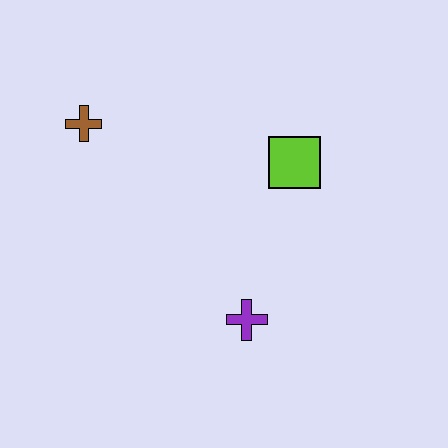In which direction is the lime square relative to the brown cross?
The lime square is to the right of the brown cross.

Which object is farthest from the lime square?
The brown cross is farthest from the lime square.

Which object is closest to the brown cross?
The lime square is closest to the brown cross.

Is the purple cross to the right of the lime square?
No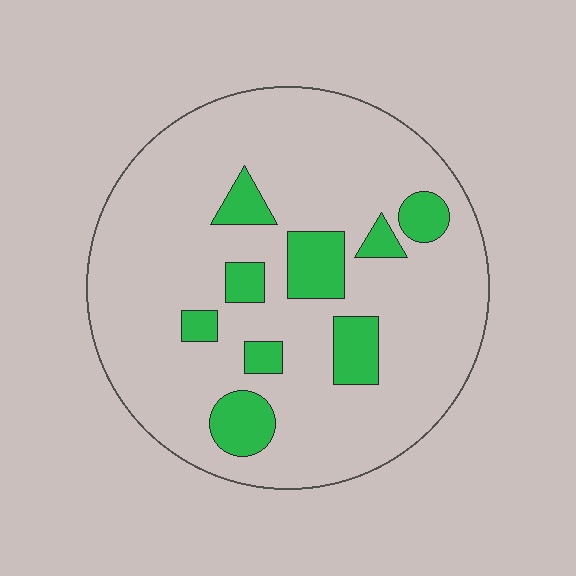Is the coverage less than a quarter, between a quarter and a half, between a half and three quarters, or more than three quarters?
Less than a quarter.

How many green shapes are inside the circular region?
9.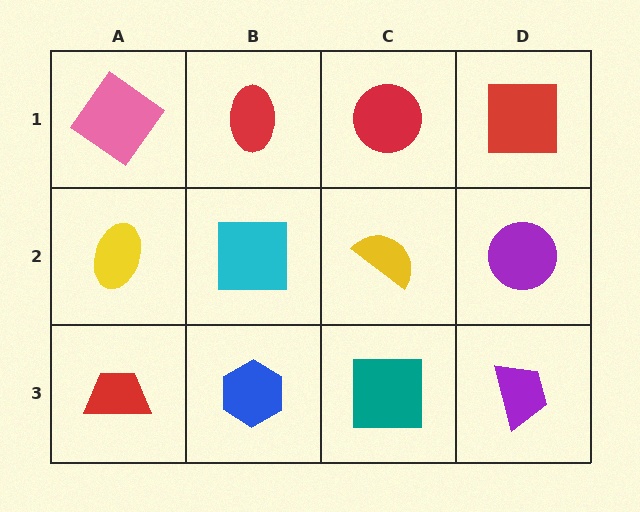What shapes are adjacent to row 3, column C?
A yellow semicircle (row 2, column C), a blue hexagon (row 3, column B), a purple trapezoid (row 3, column D).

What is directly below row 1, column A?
A yellow ellipse.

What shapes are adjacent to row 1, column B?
A cyan square (row 2, column B), a pink diamond (row 1, column A), a red circle (row 1, column C).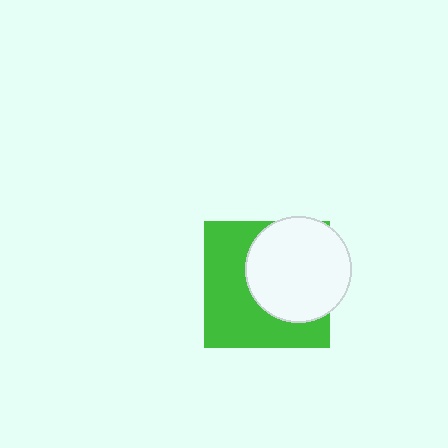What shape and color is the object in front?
The object in front is a white circle.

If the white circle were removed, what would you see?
You would see the complete green square.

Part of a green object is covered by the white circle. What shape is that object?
It is a square.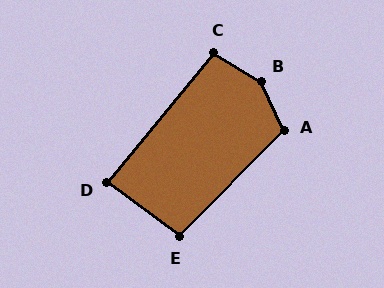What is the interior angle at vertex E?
Approximately 98 degrees (obtuse).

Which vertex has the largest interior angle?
B, at approximately 146 degrees.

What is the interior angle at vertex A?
Approximately 110 degrees (obtuse).